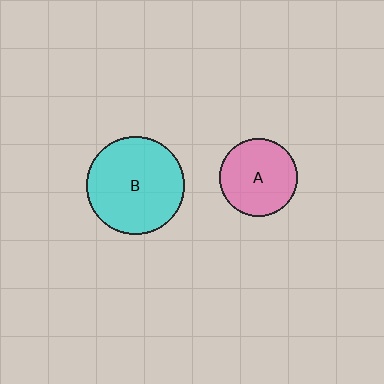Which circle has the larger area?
Circle B (cyan).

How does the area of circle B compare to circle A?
Approximately 1.6 times.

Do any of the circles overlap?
No, none of the circles overlap.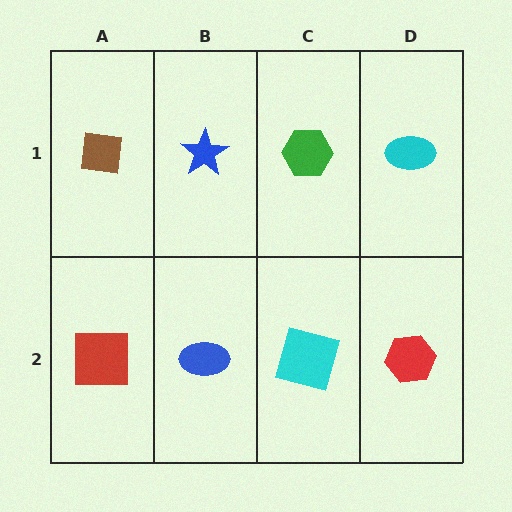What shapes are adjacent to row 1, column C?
A cyan square (row 2, column C), a blue star (row 1, column B), a cyan ellipse (row 1, column D).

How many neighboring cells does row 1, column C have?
3.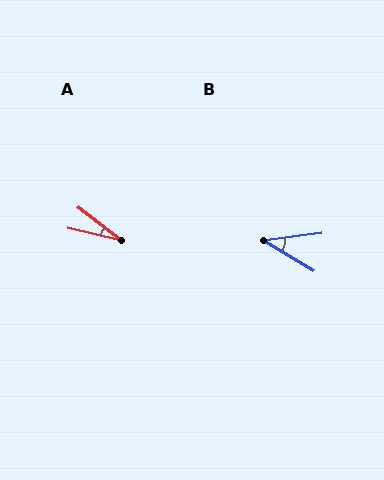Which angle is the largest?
B, at approximately 39 degrees.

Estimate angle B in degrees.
Approximately 39 degrees.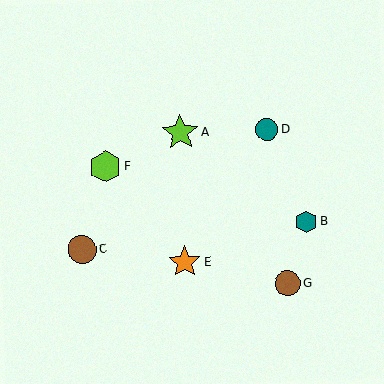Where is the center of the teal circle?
The center of the teal circle is at (267, 130).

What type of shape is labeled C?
Shape C is a brown circle.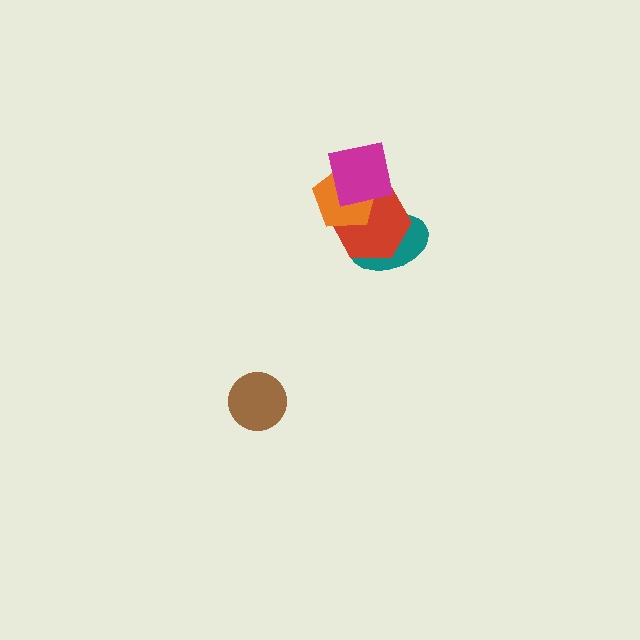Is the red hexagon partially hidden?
Yes, it is partially covered by another shape.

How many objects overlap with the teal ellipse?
2 objects overlap with the teal ellipse.